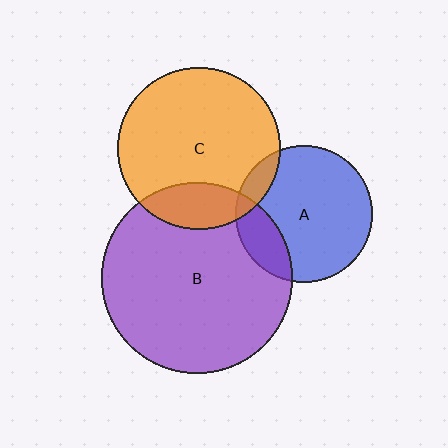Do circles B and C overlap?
Yes.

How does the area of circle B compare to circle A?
Approximately 1.9 times.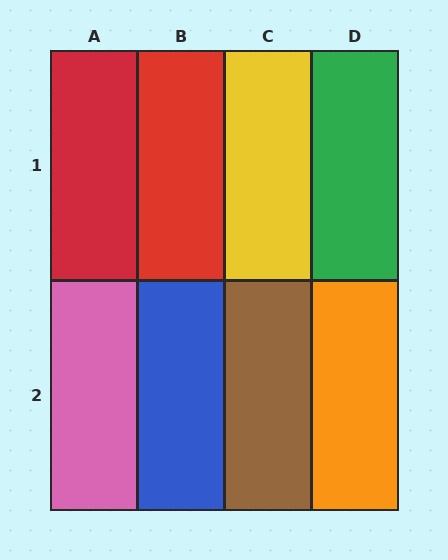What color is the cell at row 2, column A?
Pink.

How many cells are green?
1 cell is green.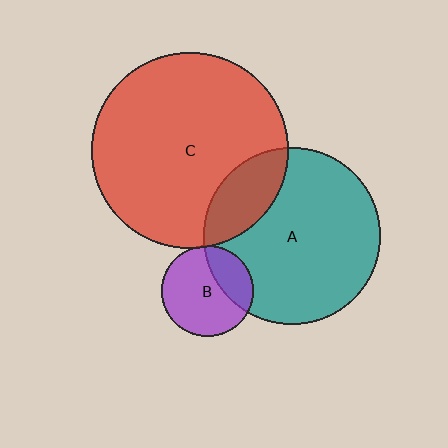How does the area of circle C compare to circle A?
Approximately 1.2 times.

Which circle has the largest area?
Circle C (red).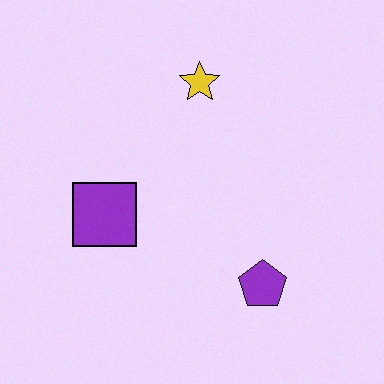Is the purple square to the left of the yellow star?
Yes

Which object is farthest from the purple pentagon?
The yellow star is farthest from the purple pentagon.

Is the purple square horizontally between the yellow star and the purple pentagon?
No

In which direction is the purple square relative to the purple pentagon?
The purple square is to the left of the purple pentagon.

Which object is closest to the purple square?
The yellow star is closest to the purple square.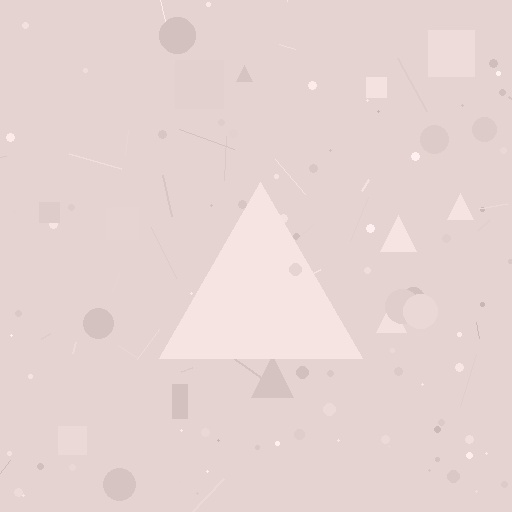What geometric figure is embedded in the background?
A triangle is embedded in the background.